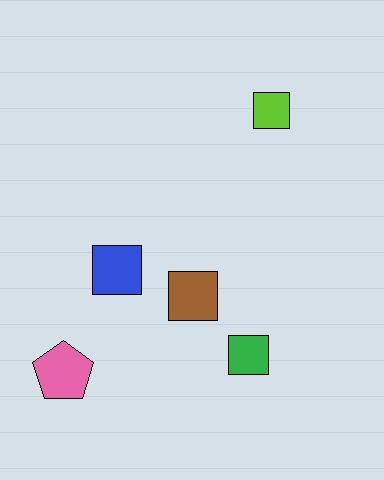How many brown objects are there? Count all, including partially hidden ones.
There is 1 brown object.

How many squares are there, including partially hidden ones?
There are 4 squares.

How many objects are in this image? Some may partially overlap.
There are 5 objects.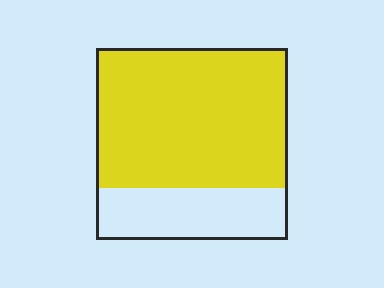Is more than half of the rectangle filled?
Yes.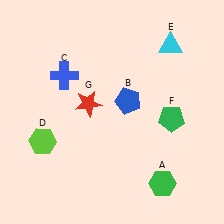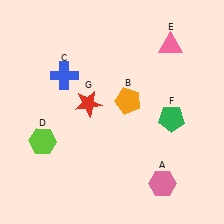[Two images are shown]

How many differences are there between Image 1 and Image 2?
There are 3 differences between the two images.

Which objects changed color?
A changed from green to pink. B changed from blue to orange. E changed from cyan to pink.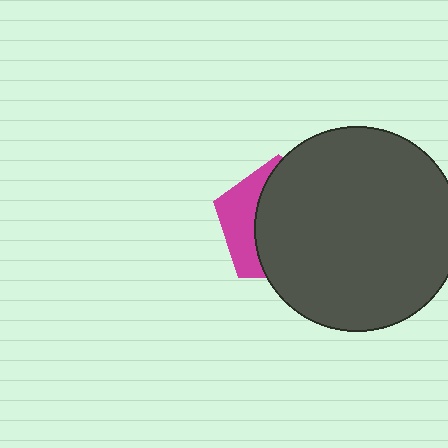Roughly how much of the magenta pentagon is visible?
A small part of it is visible (roughly 31%).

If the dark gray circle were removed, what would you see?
You would see the complete magenta pentagon.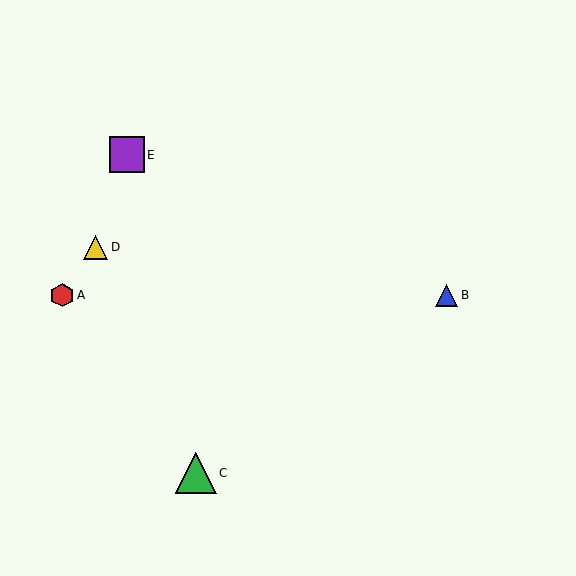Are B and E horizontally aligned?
No, B is at y≈295 and E is at y≈155.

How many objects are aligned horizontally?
2 objects (A, B) are aligned horizontally.